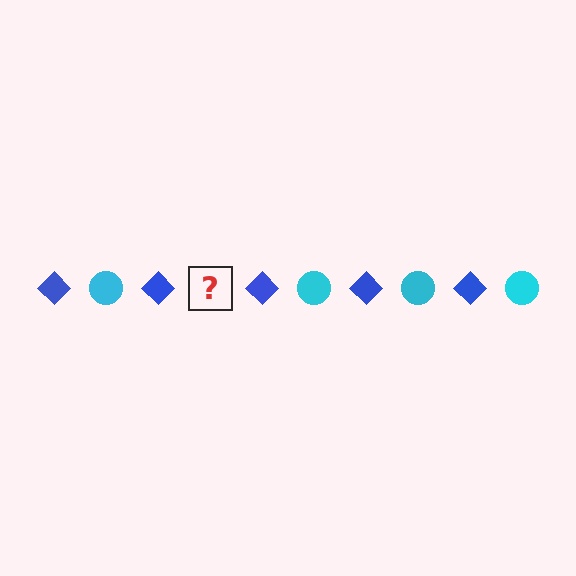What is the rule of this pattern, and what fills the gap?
The rule is that the pattern alternates between blue diamond and cyan circle. The gap should be filled with a cyan circle.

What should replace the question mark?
The question mark should be replaced with a cyan circle.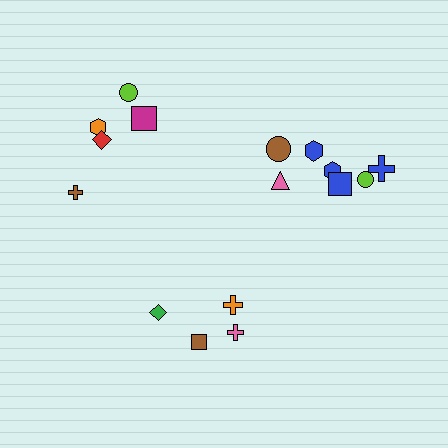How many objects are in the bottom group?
There are 4 objects.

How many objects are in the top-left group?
There are 5 objects.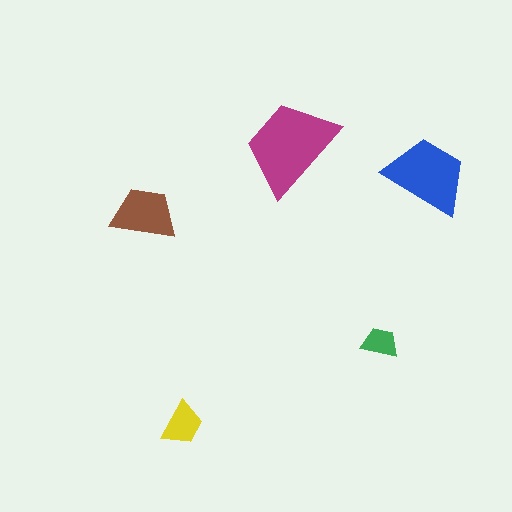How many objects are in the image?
There are 5 objects in the image.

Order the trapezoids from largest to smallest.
the magenta one, the blue one, the brown one, the yellow one, the green one.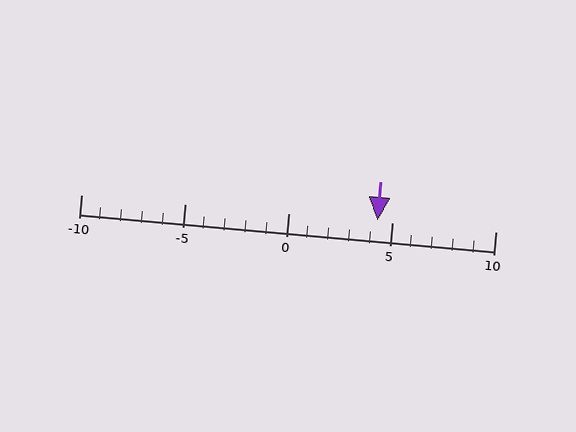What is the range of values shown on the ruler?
The ruler shows values from -10 to 10.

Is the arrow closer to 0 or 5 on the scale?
The arrow is closer to 5.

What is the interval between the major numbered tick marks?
The major tick marks are spaced 5 units apart.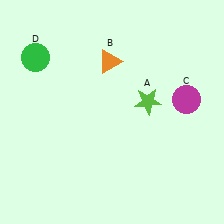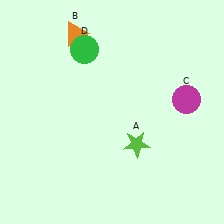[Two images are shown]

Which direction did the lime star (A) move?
The lime star (A) moved down.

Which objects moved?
The objects that moved are: the lime star (A), the orange triangle (B), the green circle (D).